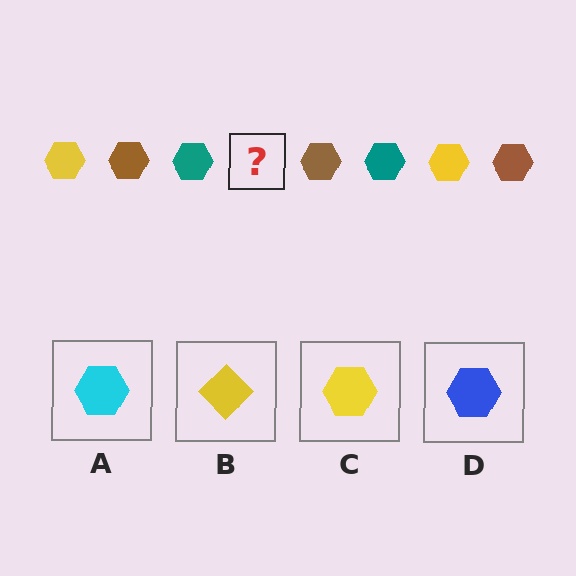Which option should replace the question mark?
Option C.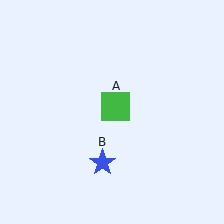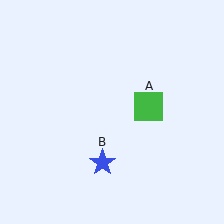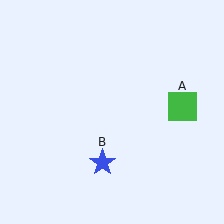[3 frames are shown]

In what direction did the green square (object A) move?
The green square (object A) moved right.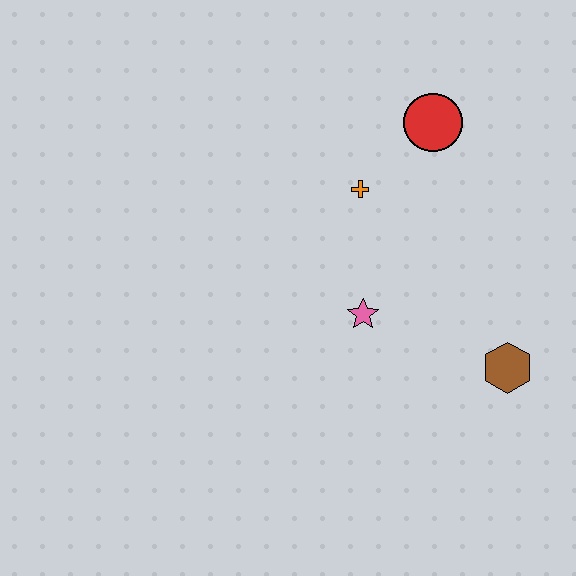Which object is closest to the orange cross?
The red circle is closest to the orange cross.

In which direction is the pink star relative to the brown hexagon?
The pink star is to the left of the brown hexagon.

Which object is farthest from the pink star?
The red circle is farthest from the pink star.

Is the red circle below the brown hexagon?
No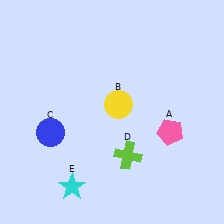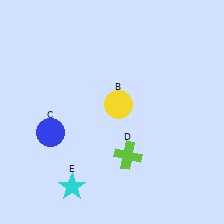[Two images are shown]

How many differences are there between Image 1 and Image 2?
There is 1 difference between the two images.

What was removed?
The pink pentagon (A) was removed in Image 2.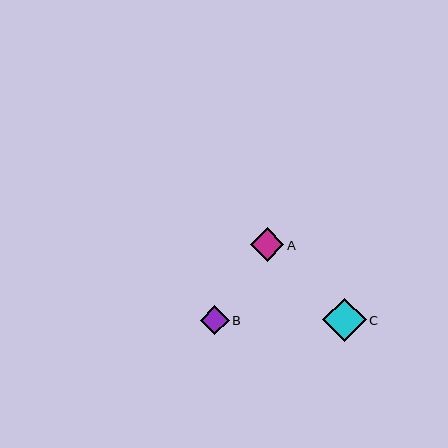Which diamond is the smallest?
Diamond B is the smallest with a size of approximately 29 pixels.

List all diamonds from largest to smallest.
From largest to smallest: C, A, B.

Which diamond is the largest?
Diamond C is the largest with a size of approximately 44 pixels.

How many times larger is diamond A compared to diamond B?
Diamond A is approximately 1.2 times the size of diamond B.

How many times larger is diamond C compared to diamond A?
Diamond C is approximately 1.3 times the size of diamond A.